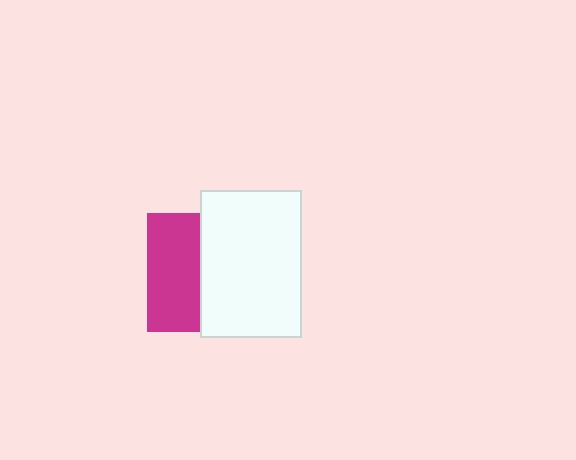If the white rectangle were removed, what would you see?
You would see the complete magenta square.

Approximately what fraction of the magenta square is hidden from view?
Roughly 57% of the magenta square is hidden behind the white rectangle.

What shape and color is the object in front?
The object in front is a white rectangle.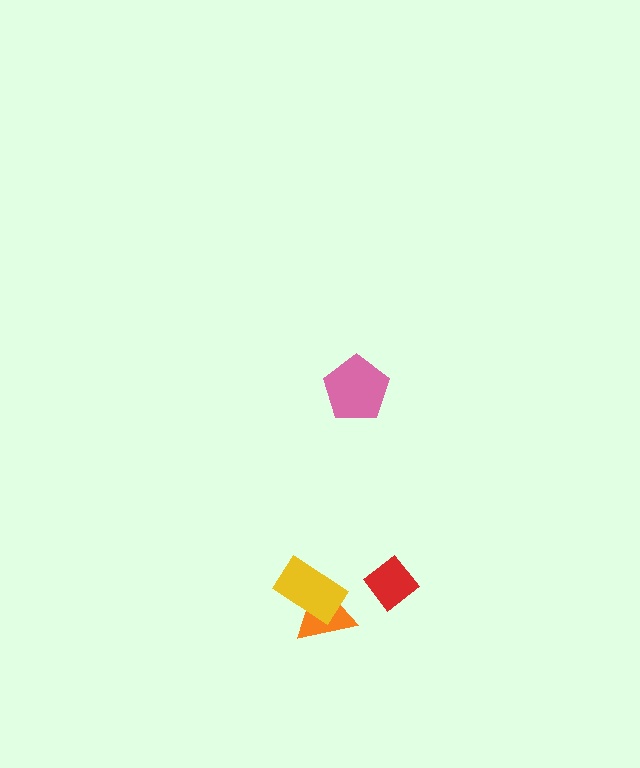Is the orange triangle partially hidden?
Yes, it is partially covered by another shape.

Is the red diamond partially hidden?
No, no other shape covers it.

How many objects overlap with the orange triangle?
1 object overlaps with the orange triangle.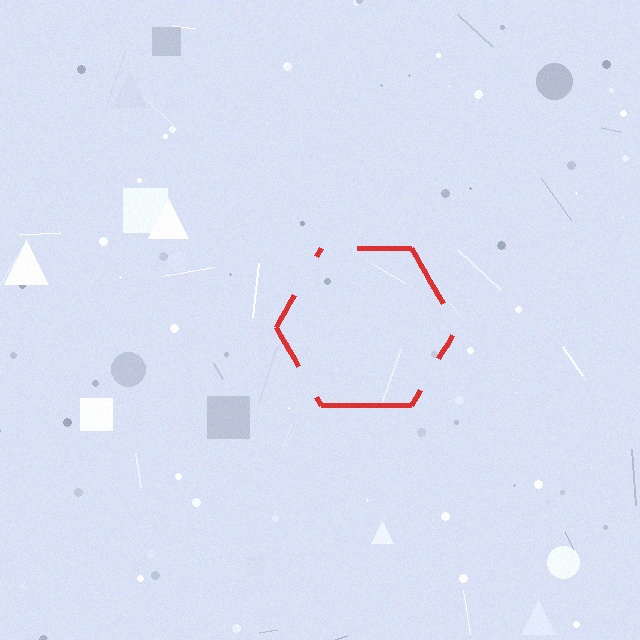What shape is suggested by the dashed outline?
The dashed outline suggests a hexagon.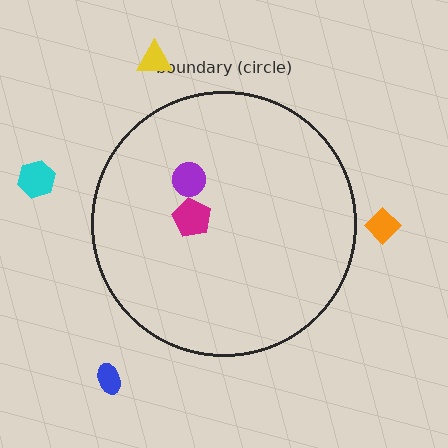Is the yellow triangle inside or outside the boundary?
Outside.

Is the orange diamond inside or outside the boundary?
Outside.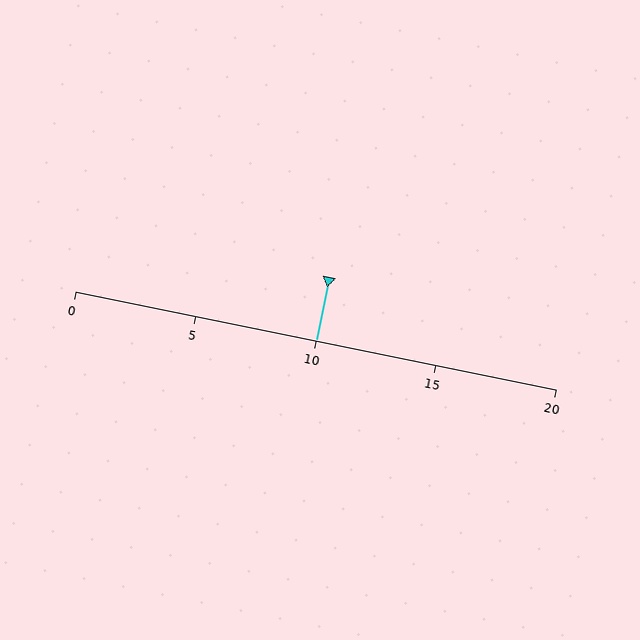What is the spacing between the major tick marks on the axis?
The major ticks are spaced 5 apart.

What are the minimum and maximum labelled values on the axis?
The axis runs from 0 to 20.